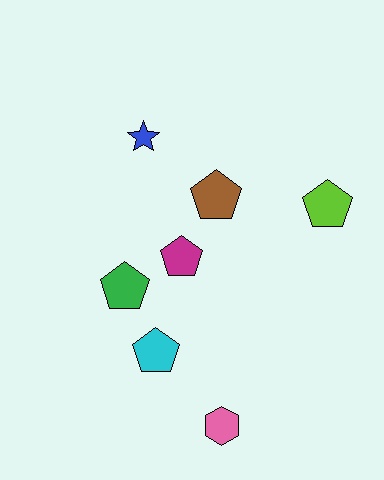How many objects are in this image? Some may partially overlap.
There are 7 objects.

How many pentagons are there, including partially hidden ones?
There are 5 pentagons.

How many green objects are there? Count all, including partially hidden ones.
There is 1 green object.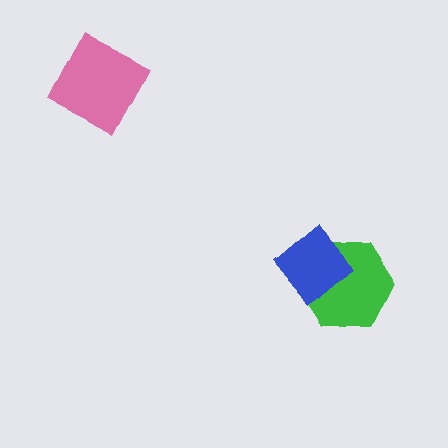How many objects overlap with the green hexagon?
1 object overlaps with the green hexagon.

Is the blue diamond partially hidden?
No, no other shape covers it.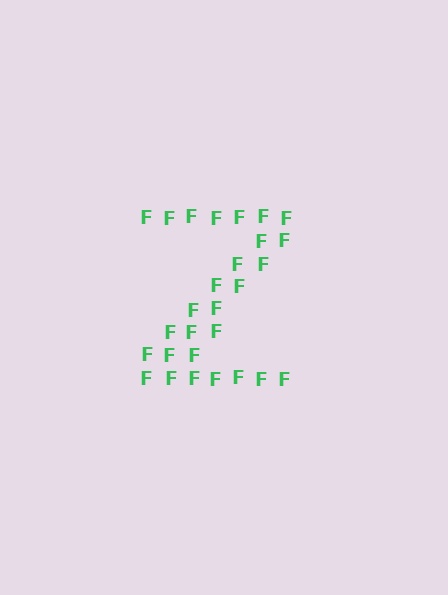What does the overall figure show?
The overall figure shows the letter Z.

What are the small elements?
The small elements are letter F's.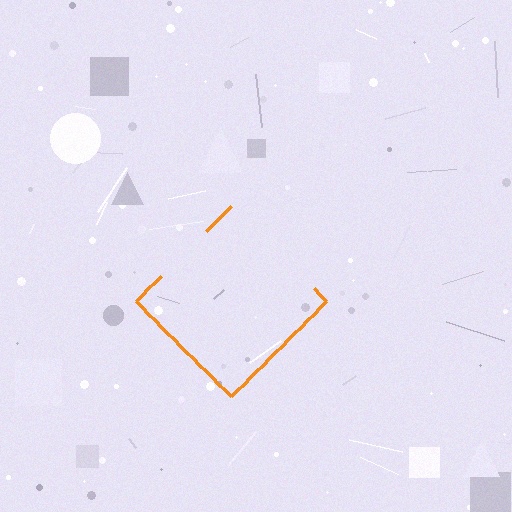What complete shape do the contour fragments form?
The contour fragments form a diamond.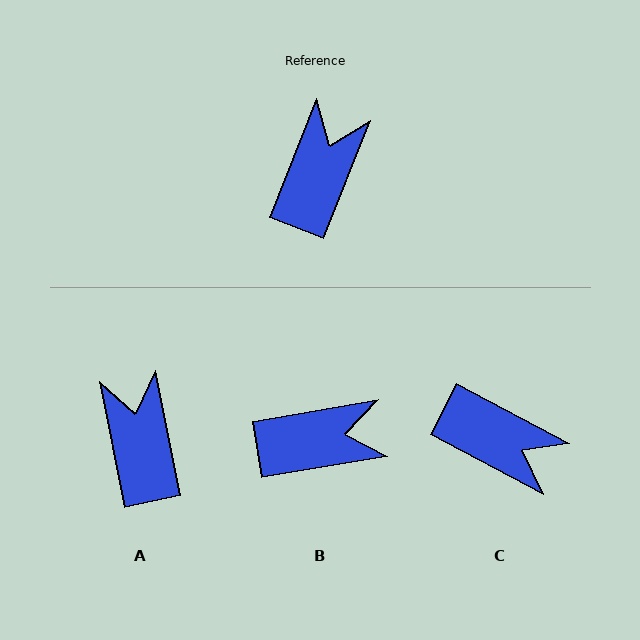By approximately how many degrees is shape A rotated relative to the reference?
Approximately 33 degrees counter-clockwise.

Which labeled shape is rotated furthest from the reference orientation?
C, about 96 degrees away.